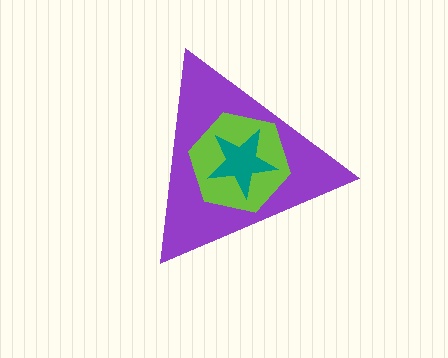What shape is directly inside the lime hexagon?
The teal star.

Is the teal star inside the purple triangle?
Yes.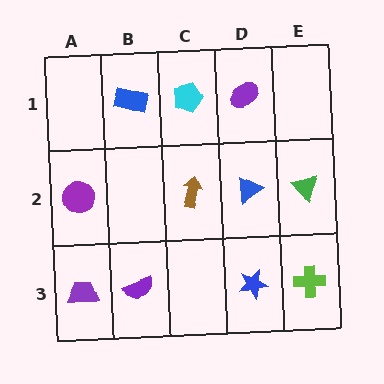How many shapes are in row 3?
4 shapes.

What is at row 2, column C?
A brown arrow.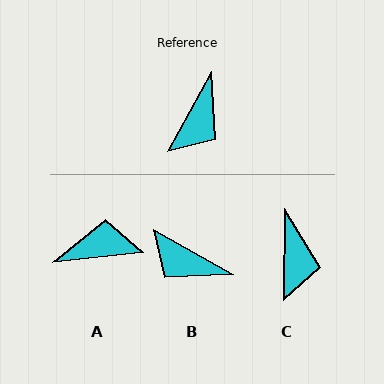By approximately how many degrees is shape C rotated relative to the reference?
Approximately 28 degrees counter-clockwise.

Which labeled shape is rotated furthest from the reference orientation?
A, about 125 degrees away.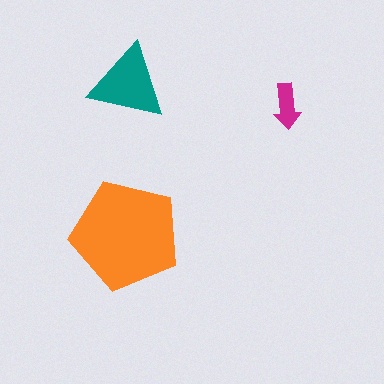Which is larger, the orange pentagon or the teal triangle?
The orange pentagon.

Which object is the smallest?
The magenta arrow.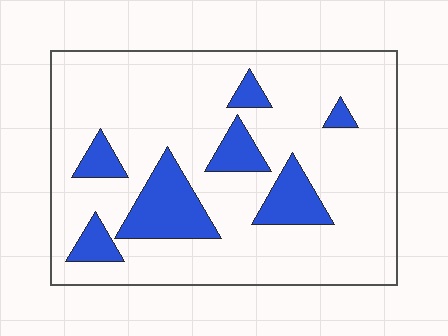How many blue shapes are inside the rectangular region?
7.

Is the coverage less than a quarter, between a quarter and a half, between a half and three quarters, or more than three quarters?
Less than a quarter.